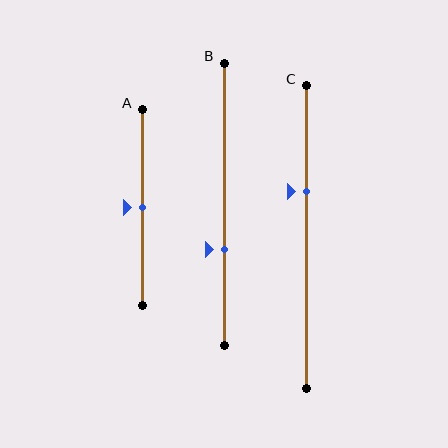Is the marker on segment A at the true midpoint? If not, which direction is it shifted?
Yes, the marker on segment A is at the true midpoint.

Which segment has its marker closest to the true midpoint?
Segment A has its marker closest to the true midpoint.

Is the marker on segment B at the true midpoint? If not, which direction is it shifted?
No, the marker on segment B is shifted downward by about 16% of the segment length.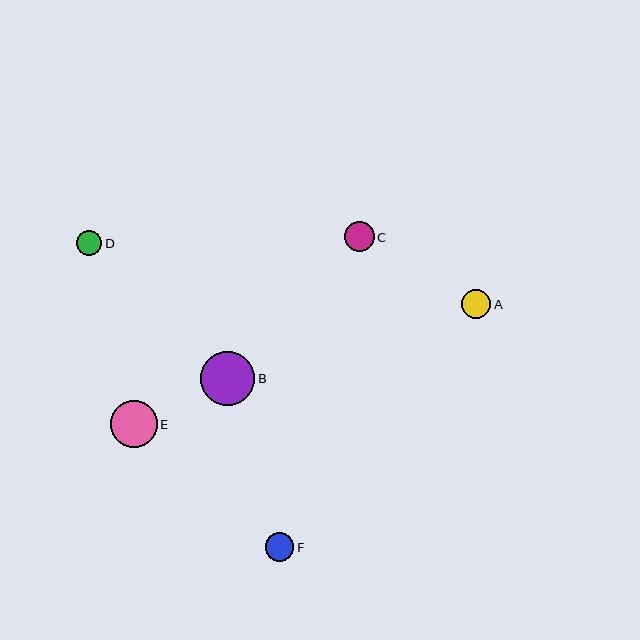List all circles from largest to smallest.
From largest to smallest: B, E, C, A, F, D.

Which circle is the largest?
Circle B is the largest with a size of approximately 54 pixels.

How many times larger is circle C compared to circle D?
Circle C is approximately 1.2 times the size of circle D.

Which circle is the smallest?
Circle D is the smallest with a size of approximately 25 pixels.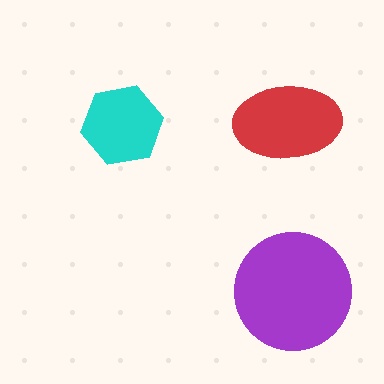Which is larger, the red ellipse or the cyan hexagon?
The red ellipse.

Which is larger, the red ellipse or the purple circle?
The purple circle.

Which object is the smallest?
The cyan hexagon.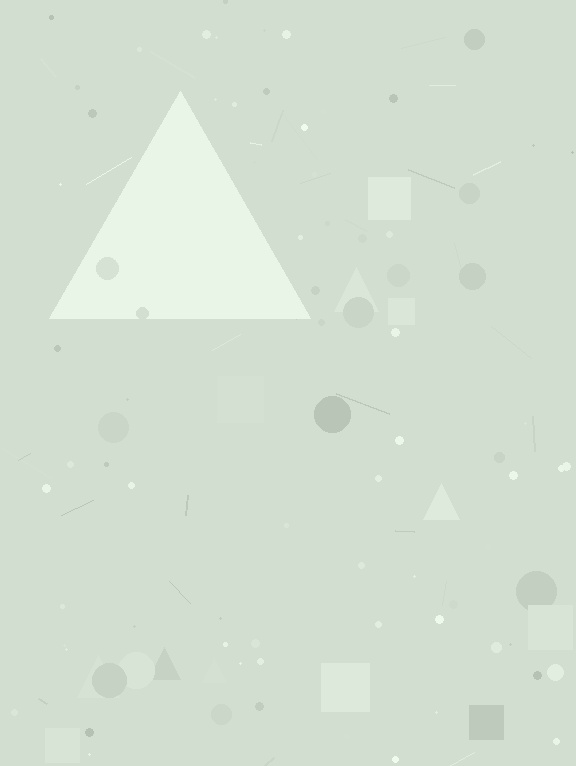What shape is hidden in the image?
A triangle is hidden in the image.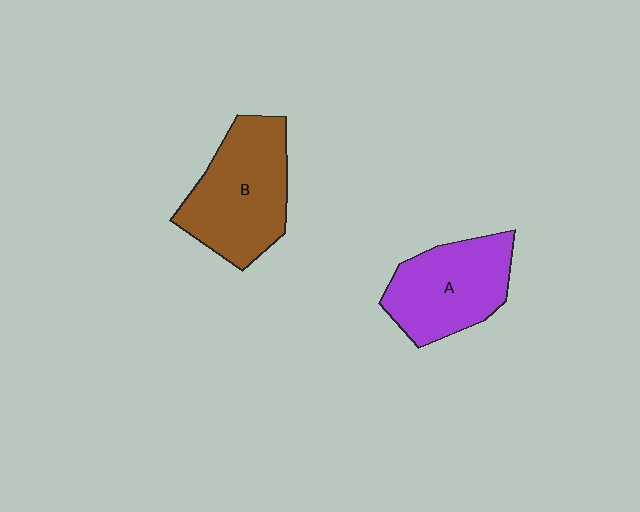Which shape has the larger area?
Shape B (brown).